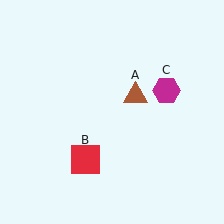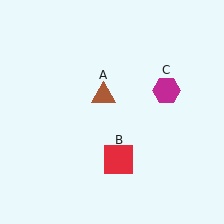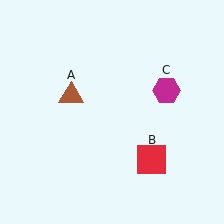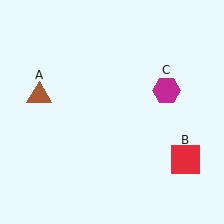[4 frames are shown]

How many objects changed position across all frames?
2 objects changed position: brown triangle (object A), red square (object B).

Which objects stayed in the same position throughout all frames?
Magenta hexagon (object C) remained stationary.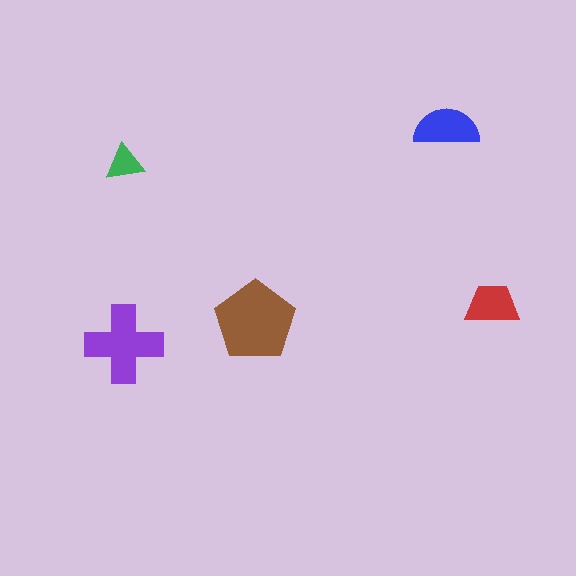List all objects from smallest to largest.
The green triangle, the red trapezoid, the blue semicircle, the purple cross, the brown pentagon.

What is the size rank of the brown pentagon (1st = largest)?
1st.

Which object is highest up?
The blue semicircle is topmost.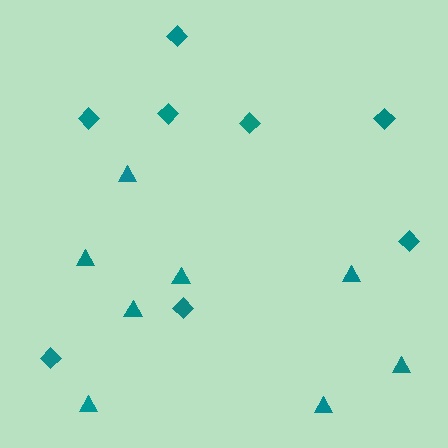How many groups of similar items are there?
There are 2 groups: one group of diamonds (8) and one group of triangles (8).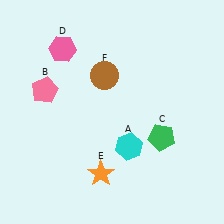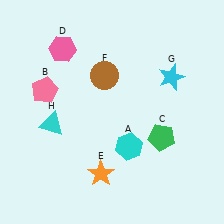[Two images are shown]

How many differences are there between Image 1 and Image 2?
There are 2 differences between the two images.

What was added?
A cyan star (G), a cyan triangle (H) were added in Image 2.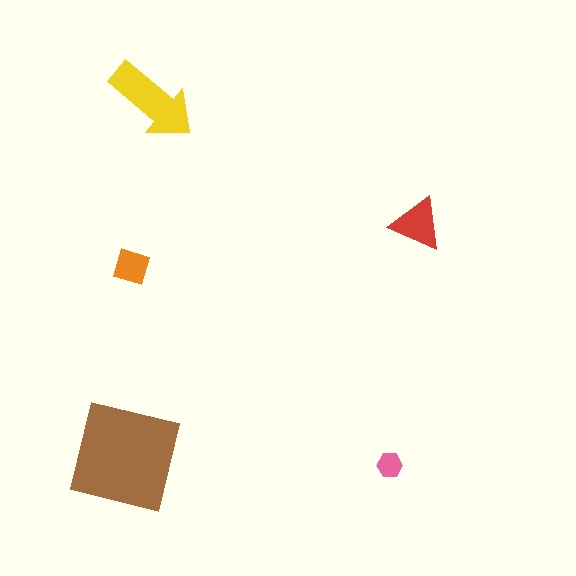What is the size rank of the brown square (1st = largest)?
1st.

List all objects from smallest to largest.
The pink hexagon, the orange diamond, the red triangle, the yellow arrow, the brown square.